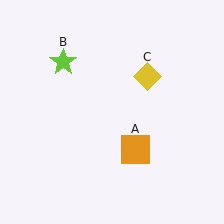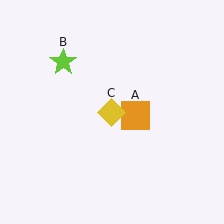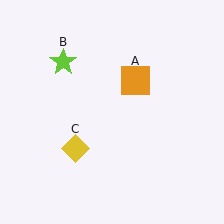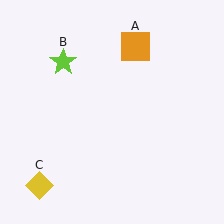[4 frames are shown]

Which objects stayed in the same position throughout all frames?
Lime star (object B) remained stationary.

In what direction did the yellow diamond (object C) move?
The yellow diamond (object C) moved down and to the left.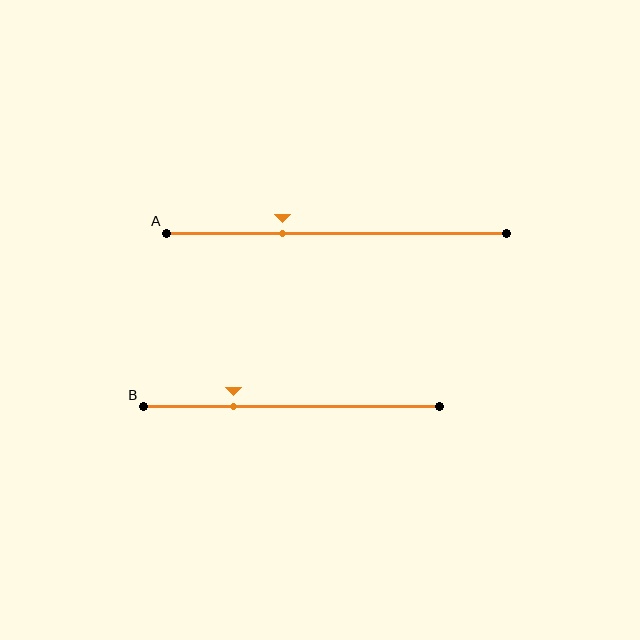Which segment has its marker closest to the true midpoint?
Segment A has its marker closest to the true midpoint.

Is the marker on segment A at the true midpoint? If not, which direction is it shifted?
No, the marker on segment A is shifted to the left by about 16% of the segment length.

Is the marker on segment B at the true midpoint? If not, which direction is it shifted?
No, the marker on segment B is shifted to the left by about 20% of the segment length.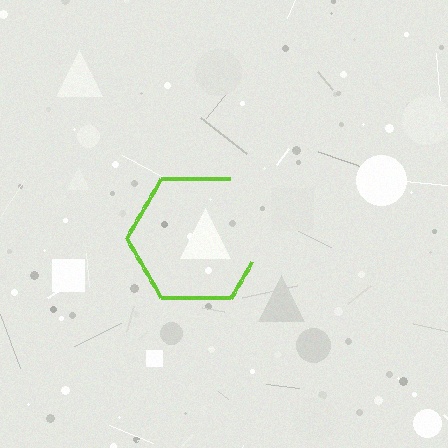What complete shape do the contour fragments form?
The contour fragments form a hexagon.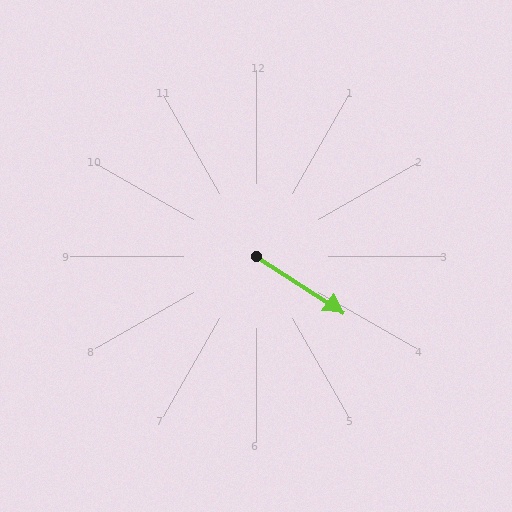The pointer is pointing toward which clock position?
Roughly 4 o'clock.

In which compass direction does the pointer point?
Southeast.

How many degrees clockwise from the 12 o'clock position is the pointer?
Approximately 123 degrees.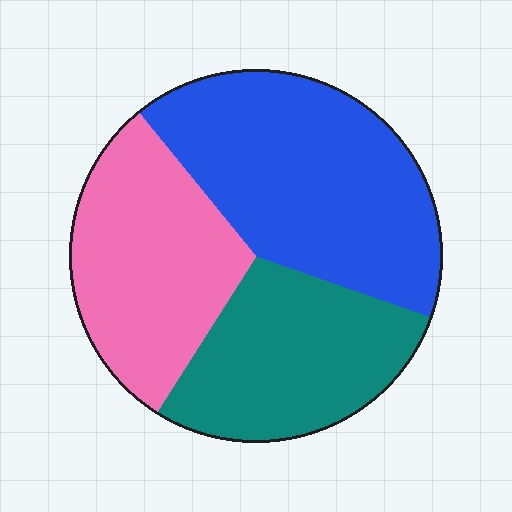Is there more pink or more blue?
Blue.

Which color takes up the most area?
Blue, at roughly 40%.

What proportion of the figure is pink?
Pink covers 30% of the figure.